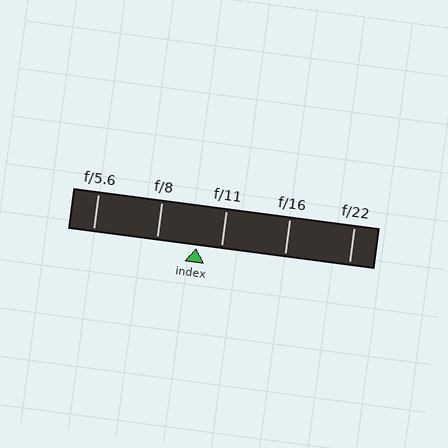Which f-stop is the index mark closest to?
The index mark is closest to f/11.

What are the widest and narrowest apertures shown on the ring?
The widest aperture shown is f/5.6 and the narrowest is f/22.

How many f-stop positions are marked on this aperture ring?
There are 5 f-stop positions marked.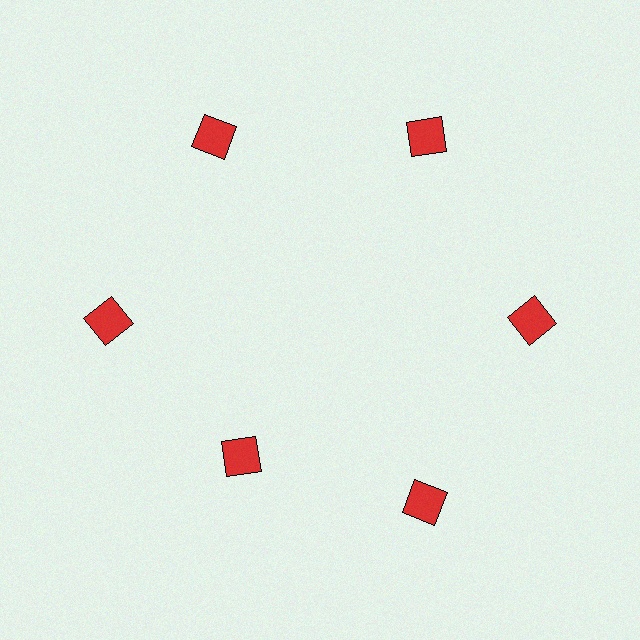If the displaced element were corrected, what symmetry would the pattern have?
It would have 6-fold rotational symmetry — the pattern would map onto itself every 60 degrees.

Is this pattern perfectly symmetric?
No. The 6 red squares are arranged in a ring, but one element near the 7 o'clock position is pulled inward toward the center, breaking the 6-fold rotational symmetry.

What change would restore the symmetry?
The symmetry would be restored by moving it outward, back onto the ring so that all 6 squares sit at equal angles and equal distance from the center.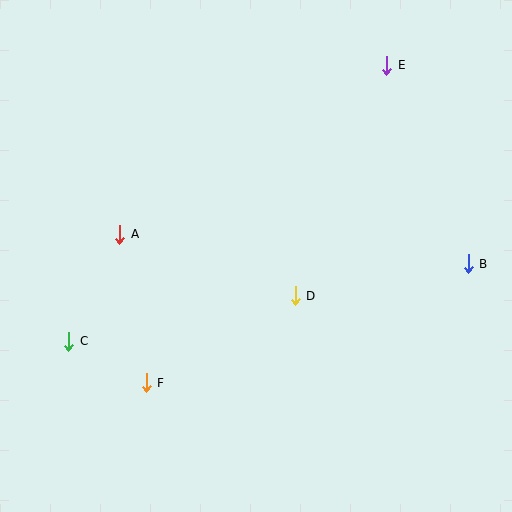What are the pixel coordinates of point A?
Point A is at (120, 234).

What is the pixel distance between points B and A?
The distance between B and A is 350 pixels.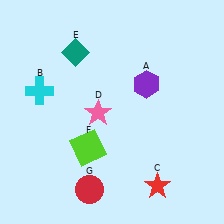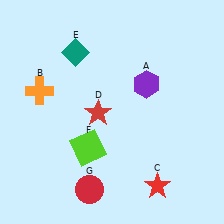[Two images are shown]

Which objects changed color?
B changed from cyan to orange. D changed from pink to red.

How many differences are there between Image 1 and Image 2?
There are 2 differences between the two images.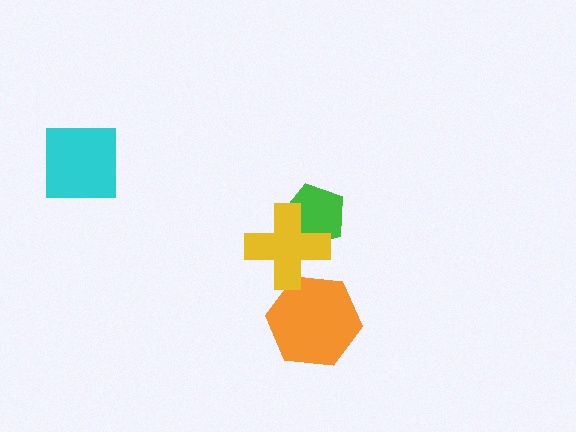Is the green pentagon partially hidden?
Yes, it is partially covered by another shape.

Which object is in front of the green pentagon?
The yellow cross is in front of the green pentagon.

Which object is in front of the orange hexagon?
The yellow cross is in front of the orange hexagon.